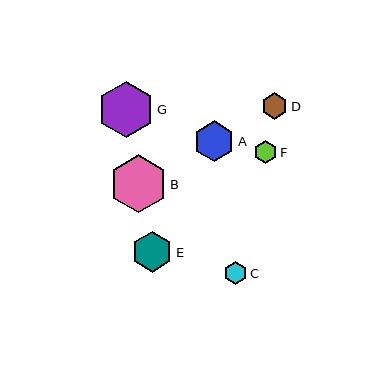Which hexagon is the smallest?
Hexagon C is the smallest with a size of approximately 23 pixels.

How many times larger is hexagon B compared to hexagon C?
Hexagon B is approximately 2.5 times the size of hexagon C.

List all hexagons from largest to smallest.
From largest to smallest: B, G, A, E, D, F, C.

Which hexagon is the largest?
Hexagon B is the largest with a size of approximately 58 pixels.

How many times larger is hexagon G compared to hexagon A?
Hexagon G is approximately 1.4 times the size of hexagon A.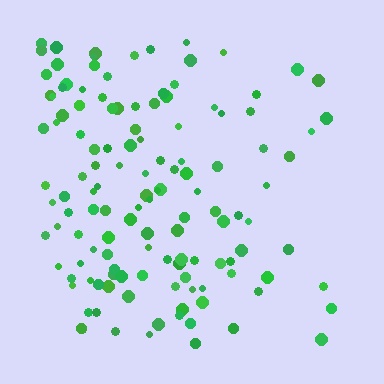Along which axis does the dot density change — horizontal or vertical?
Horizontal.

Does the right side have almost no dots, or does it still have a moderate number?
Still a moderate number, just noticeably fewer than the left.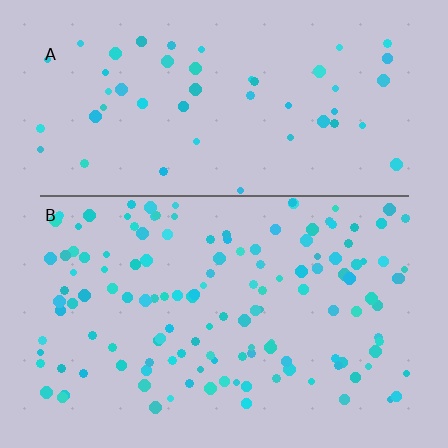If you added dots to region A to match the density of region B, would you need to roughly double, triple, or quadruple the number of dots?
Approximately triple.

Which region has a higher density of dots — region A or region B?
B (the bottom).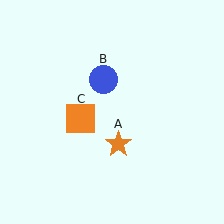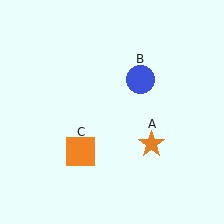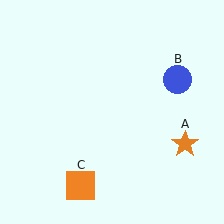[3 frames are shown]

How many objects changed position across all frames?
3 objects changed position: orange star (object A), blue circle (object B), orange square (object C).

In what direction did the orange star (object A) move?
The orange star (object A) moved right.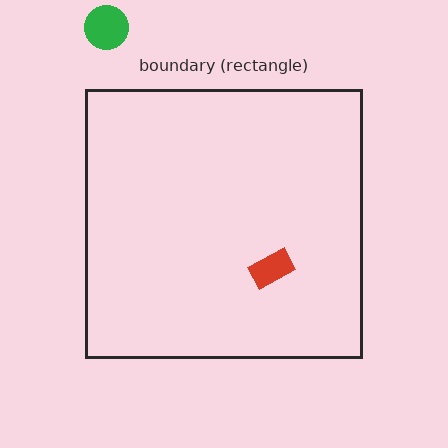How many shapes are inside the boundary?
1 inside, 1 outside.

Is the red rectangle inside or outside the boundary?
Inside.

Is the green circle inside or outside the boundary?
Outside.